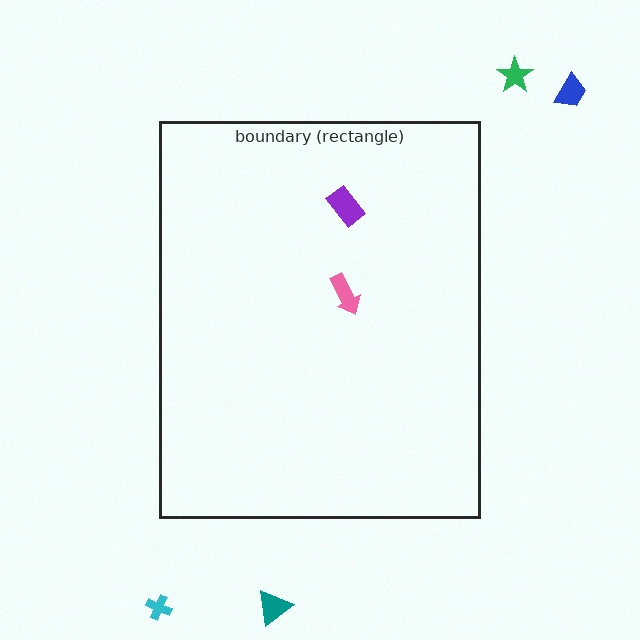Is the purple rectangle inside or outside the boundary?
Inside.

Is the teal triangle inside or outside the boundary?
Outside.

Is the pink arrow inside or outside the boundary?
Inside.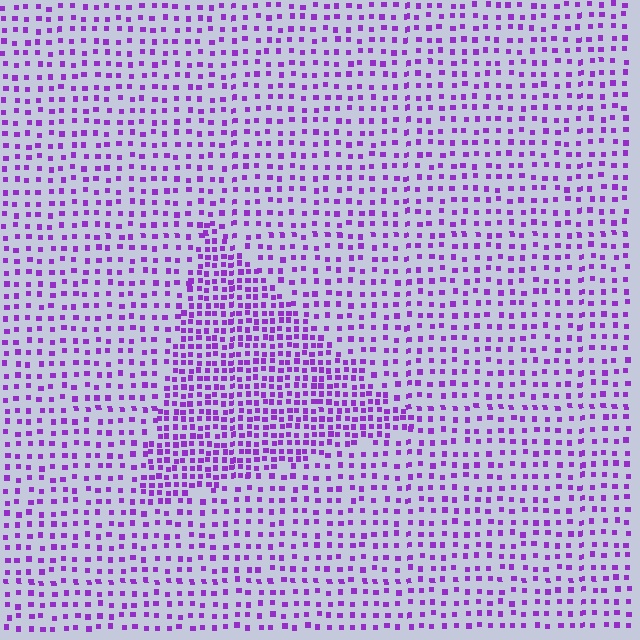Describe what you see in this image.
The image contains small purple elements arranged at two different densities. A triangle-shaped region is visible where the elements are more densely packed than the surrounding area.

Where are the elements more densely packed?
The elements are more densely packed inside the triangle boundary.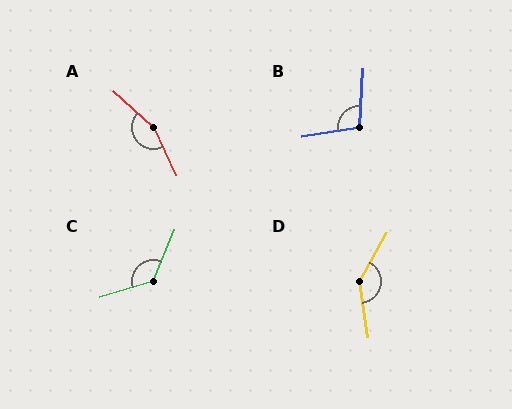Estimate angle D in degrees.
Approximately 141 degrees.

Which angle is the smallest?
B, at approximately 103 degrees.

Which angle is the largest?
A, at approximately 157 degrees.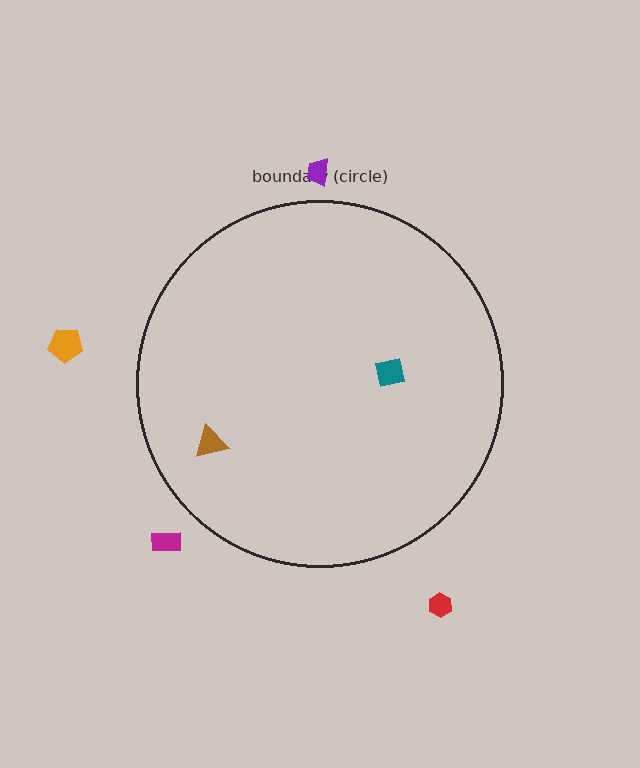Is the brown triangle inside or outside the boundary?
Inside.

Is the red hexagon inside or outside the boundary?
Outside.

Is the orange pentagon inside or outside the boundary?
Outside.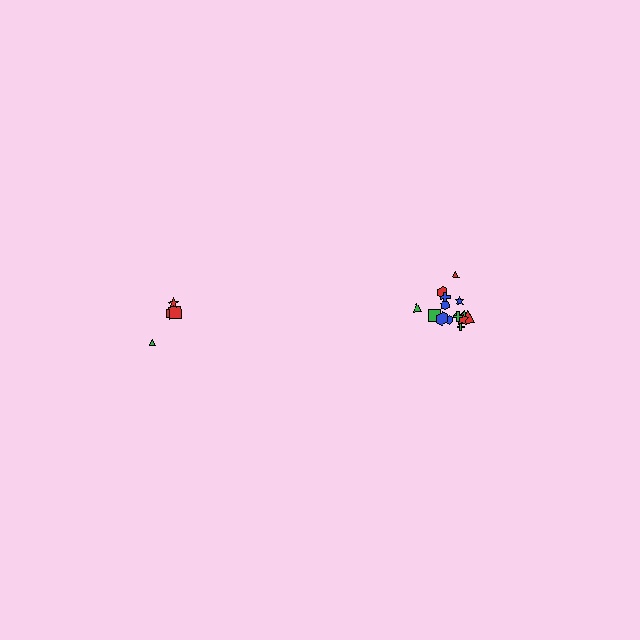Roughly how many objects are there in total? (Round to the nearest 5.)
Roughly 20 objects in total.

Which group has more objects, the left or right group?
The right group.